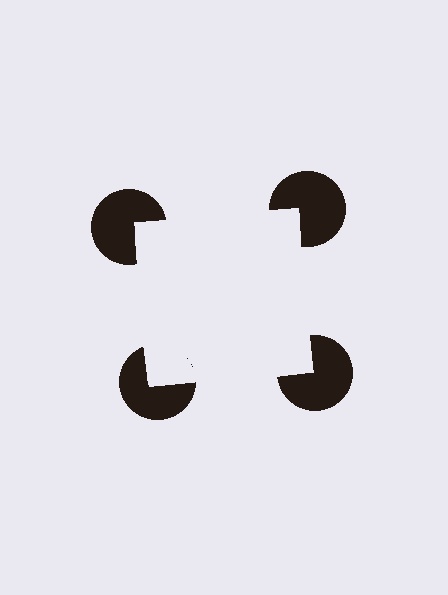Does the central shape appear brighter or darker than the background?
It typically appears slightly brighter than the background, even though no actual brightness change is drawn.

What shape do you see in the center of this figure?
An illusory square — its edges are inferred from the aligned wedge cuts in the pac-man discs, not physically drawn.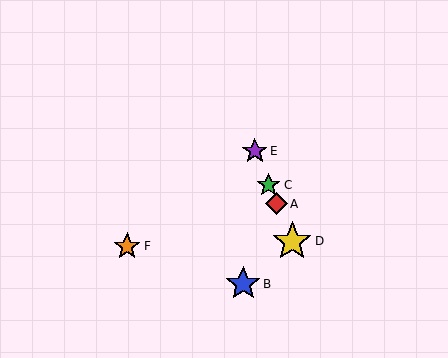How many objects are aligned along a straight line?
4 objects (A, C, D, E) are aligned along a straight line.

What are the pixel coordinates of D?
Object D is at (292, 241).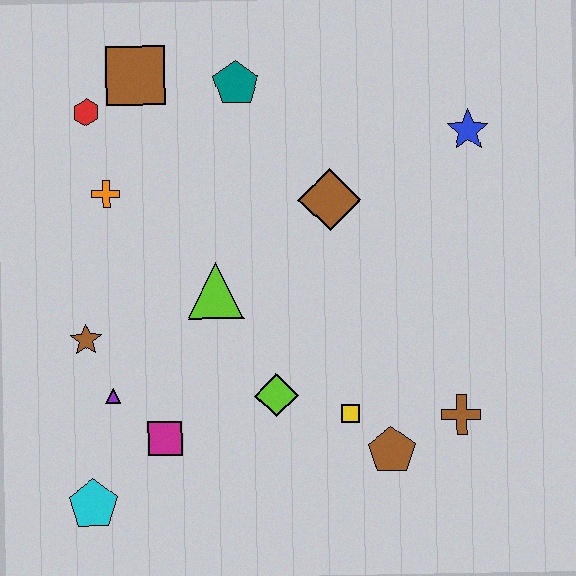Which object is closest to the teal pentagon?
The brown square is closest to the teal pentagon.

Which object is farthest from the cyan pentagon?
The blue star is farthest from the cyan pentagon.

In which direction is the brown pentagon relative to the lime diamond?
The brown pentagon is to the right of the lime diamond.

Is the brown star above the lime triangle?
No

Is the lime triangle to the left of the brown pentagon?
Yes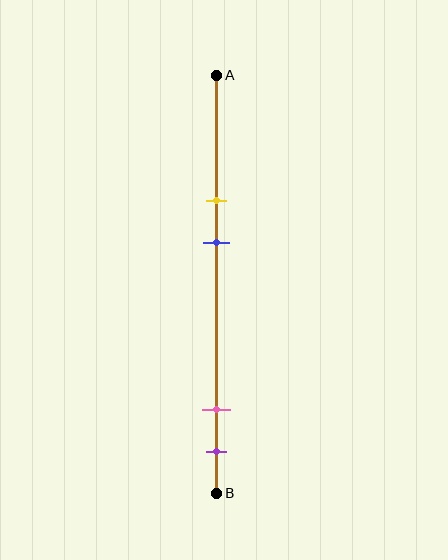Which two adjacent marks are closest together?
The pink and purple marks are the closest adjacent pair.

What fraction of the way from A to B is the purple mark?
The purple mark is approximately 90% (0.9) of the way from A to B.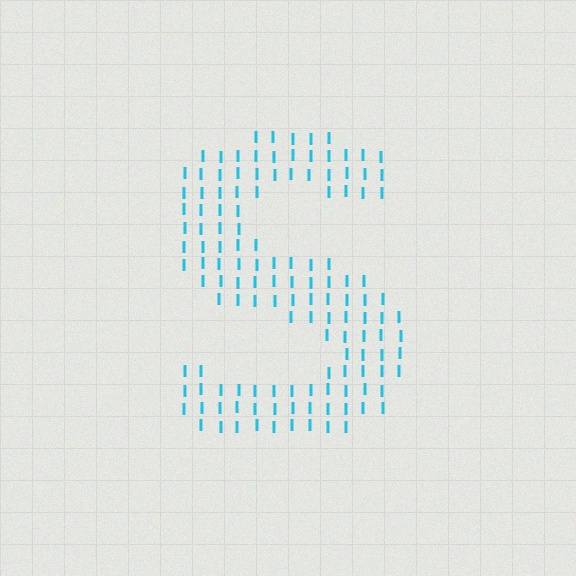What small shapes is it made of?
It is made of small letter I's.